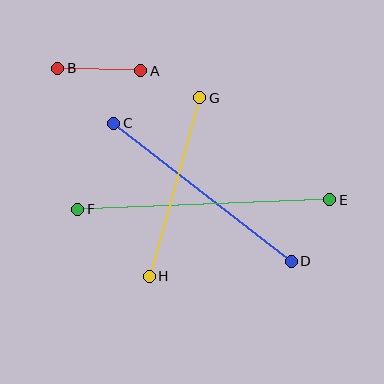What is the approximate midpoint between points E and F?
The midpoint is at approximately (204, 205) pixels.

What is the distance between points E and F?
The distance is approximately 252 pixels.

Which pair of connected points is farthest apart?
Points E and F are farthest apart.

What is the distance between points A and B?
The distance is approximately 83 pixels.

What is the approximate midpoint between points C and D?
The midpoint is at approximately (202, 192) pixels.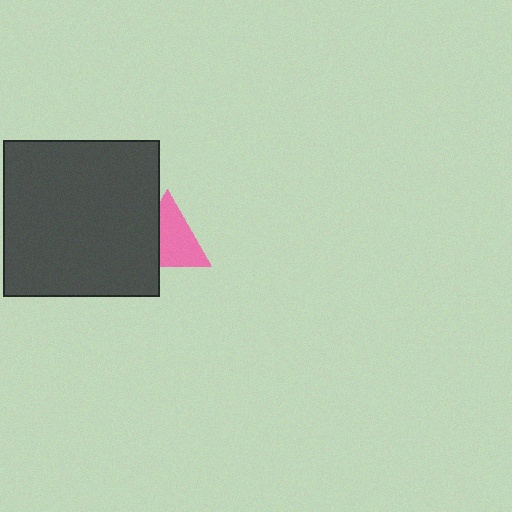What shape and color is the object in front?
The object in front is a dark gray square.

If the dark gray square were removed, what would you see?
You would see the complete pink triangle.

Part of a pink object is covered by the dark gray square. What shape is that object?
It is a triangle.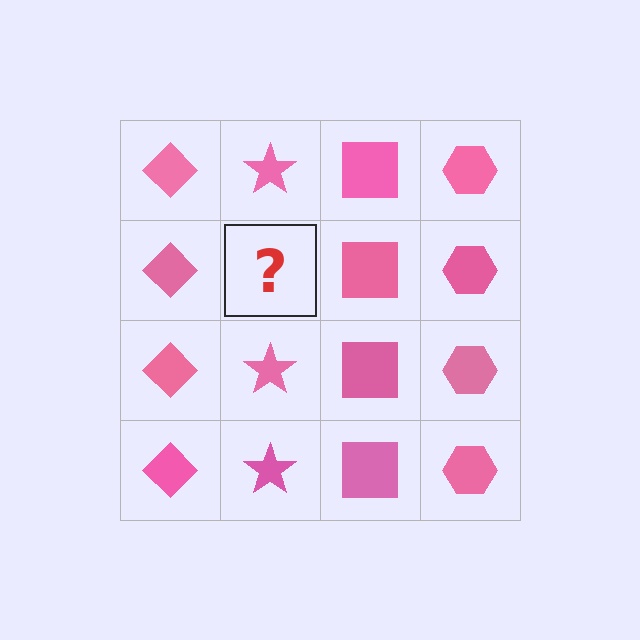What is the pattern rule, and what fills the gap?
The rule is that each column has a consistent shape. The gap should be filled with a pink star.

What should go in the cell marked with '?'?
The missing cell should contain a pink star.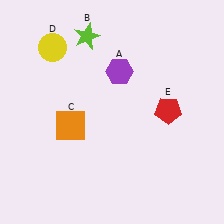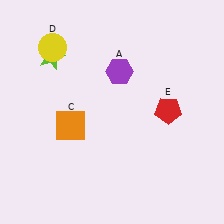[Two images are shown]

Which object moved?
The lime star (B) moved left.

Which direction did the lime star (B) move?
The lime star (B) moved left.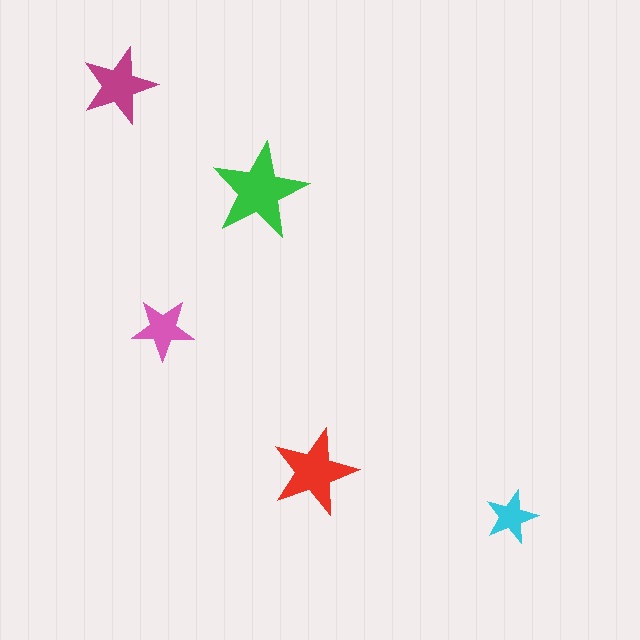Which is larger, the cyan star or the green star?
The green one.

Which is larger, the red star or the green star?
The green one.